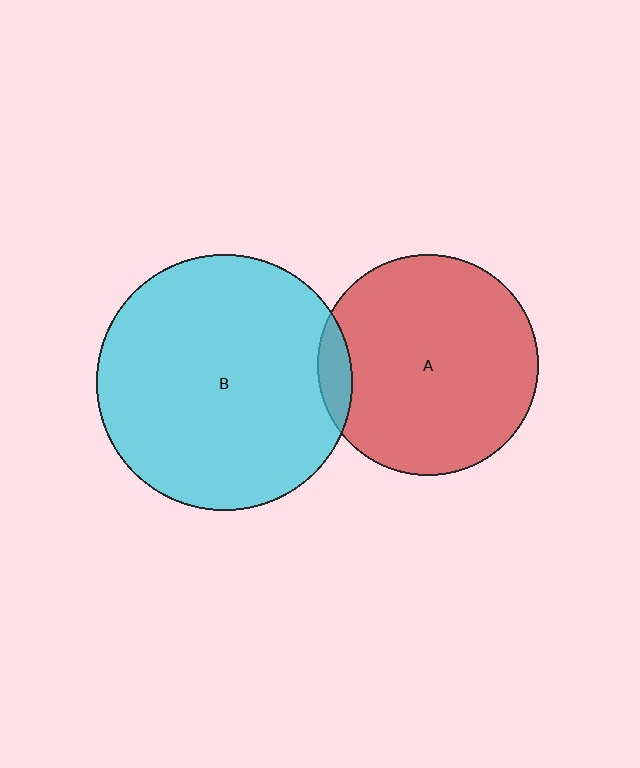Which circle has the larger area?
Circle B (cyan).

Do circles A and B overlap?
Yes.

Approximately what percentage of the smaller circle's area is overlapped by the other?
Approximately 5%.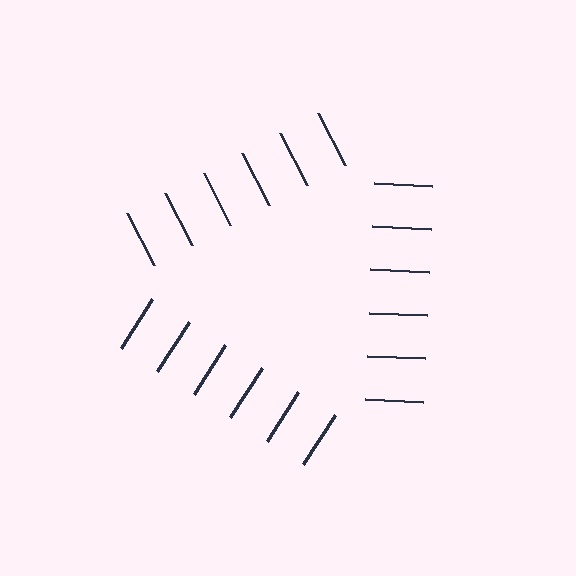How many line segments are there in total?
18 — 6 along each of the 3 edges.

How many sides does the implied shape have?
3 sides — the line-ends trace a triangle.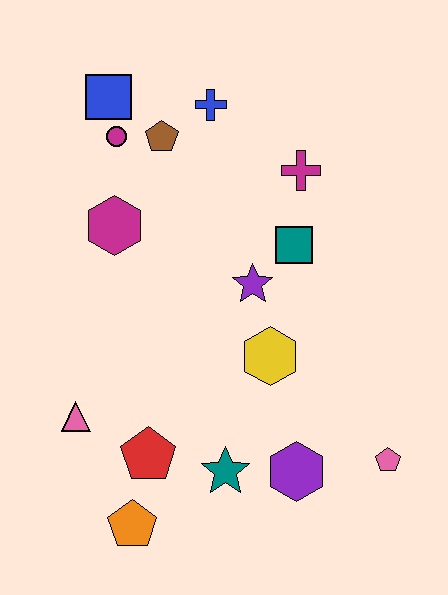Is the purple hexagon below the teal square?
Yes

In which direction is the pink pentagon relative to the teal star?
The pink pentagon is to the right of the teal star.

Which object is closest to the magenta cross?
The teal square is closest to the magenta cross.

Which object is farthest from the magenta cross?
The orange pentagon is farthest from the magenta cross.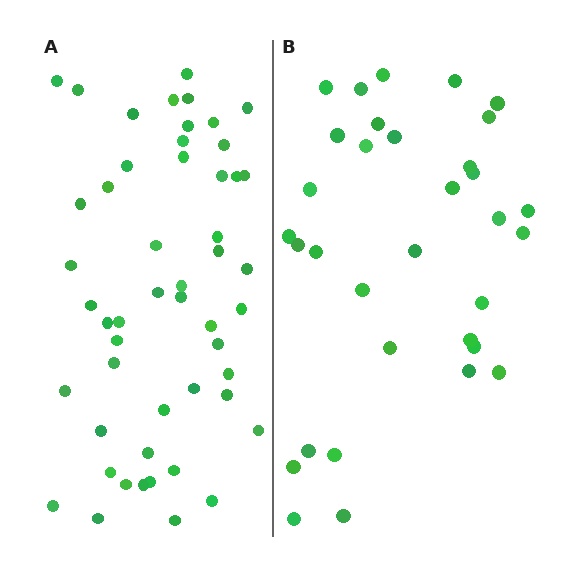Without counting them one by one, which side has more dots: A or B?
Region A (the left region) has more dots.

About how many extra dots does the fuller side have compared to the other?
Region A has approximately 20 more dots than region B.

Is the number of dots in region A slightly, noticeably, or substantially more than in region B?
Region A has substantially more. The ratio is roughly 1.5 to 1.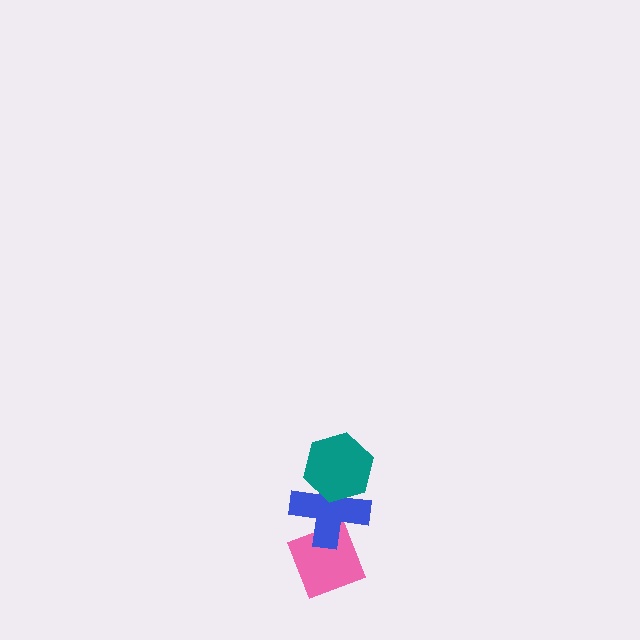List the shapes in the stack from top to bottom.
From top to bottom: the teal hexagon, the blue cross, the pink diamond.